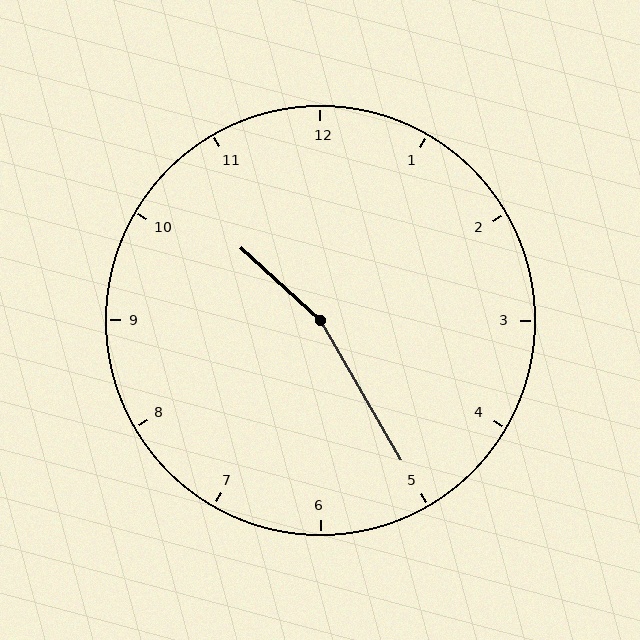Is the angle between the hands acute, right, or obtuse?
It is obtuse.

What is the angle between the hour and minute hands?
Approximately 162 degrees.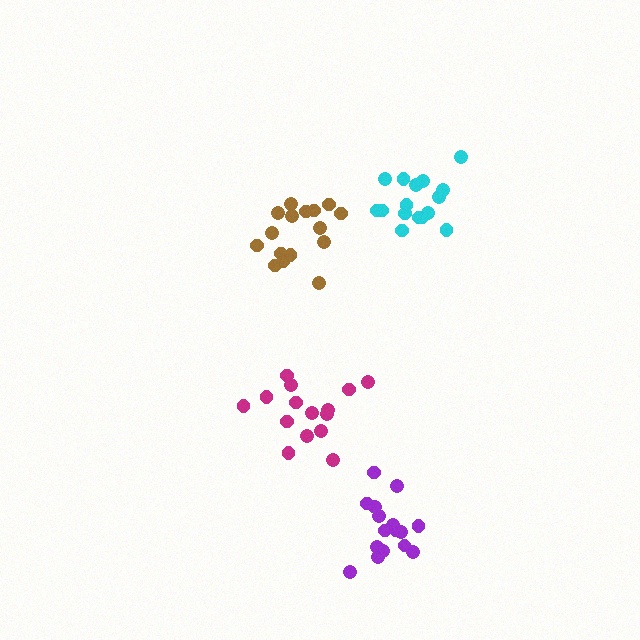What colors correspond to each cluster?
The clusters are colored: purple, brown, magenta, cyan.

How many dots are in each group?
Group 1: 16 dots, Group 2: 16 dots, Group 3: 15 dots, Group 4: 16 dots (63 total).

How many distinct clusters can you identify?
There are 4 distinct clusters.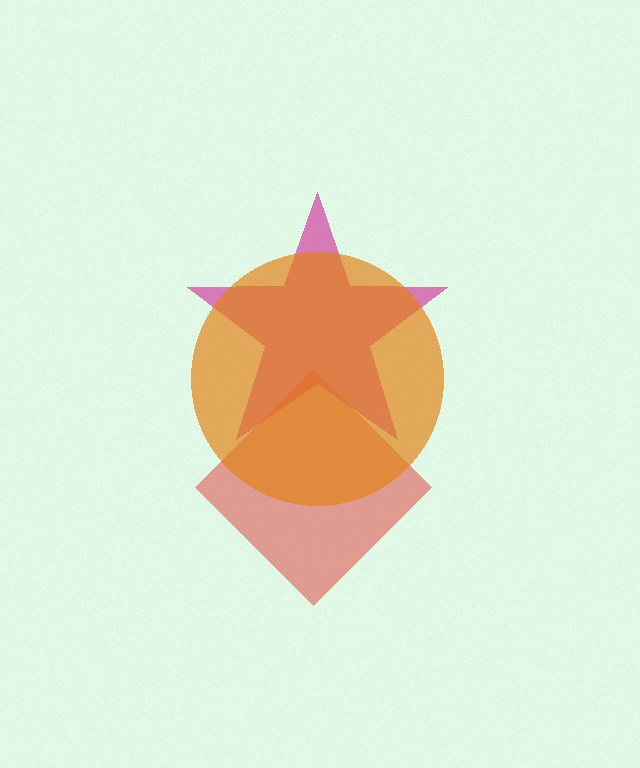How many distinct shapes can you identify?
There are 3 distinct shapes: a magenta star, a red diamond, an orange circle.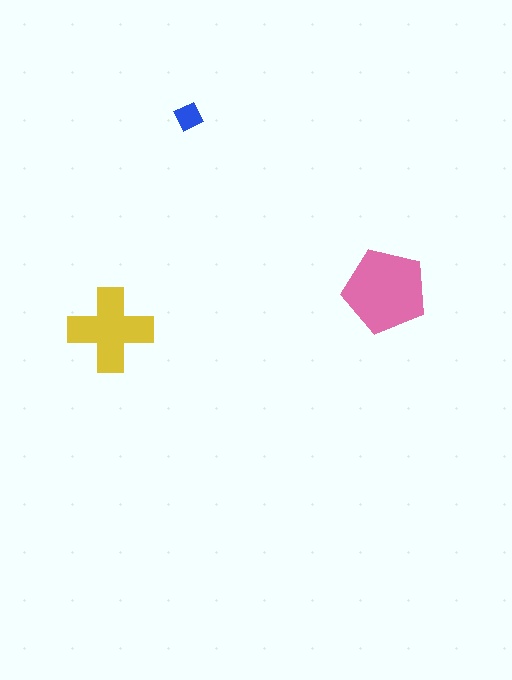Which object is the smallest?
The blue diamond.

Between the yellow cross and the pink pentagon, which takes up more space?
The pink pentagon.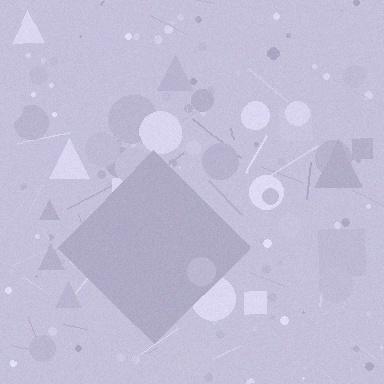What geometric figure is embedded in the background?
A diamond is embedded in the background.